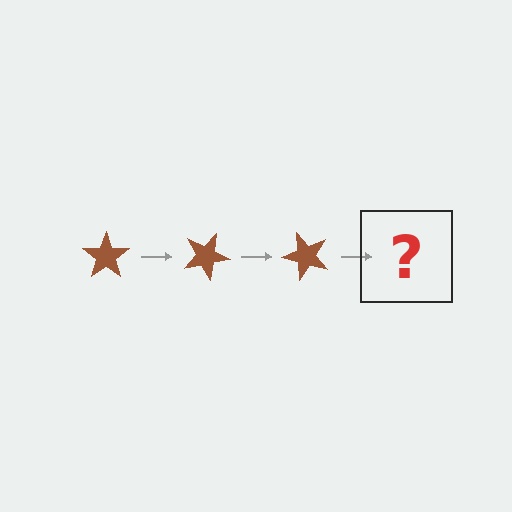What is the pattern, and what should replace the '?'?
The pattern is that the star rotates 25 degrees each step. The '?' should be a brown star rotated 75 degrees.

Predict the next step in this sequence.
The next step is a brown star rotated 75 degrees.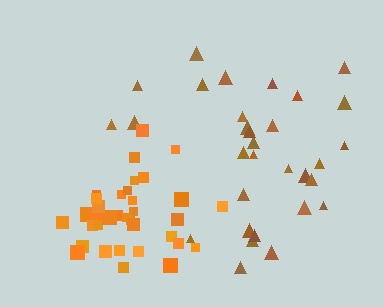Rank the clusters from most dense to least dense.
orange, brown.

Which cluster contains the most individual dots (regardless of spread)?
Orange (35).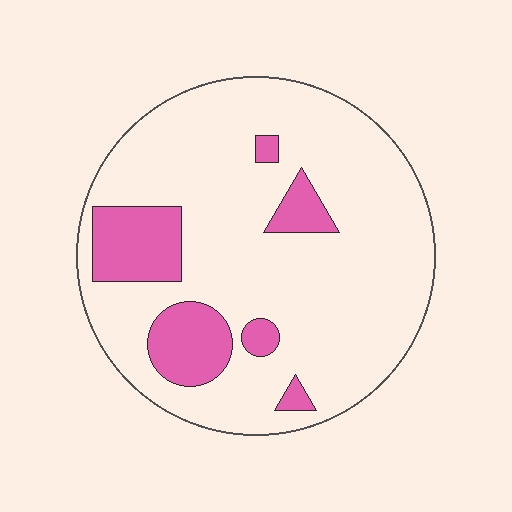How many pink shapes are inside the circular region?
6.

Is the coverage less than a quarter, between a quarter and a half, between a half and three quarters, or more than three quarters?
Less than a quarter.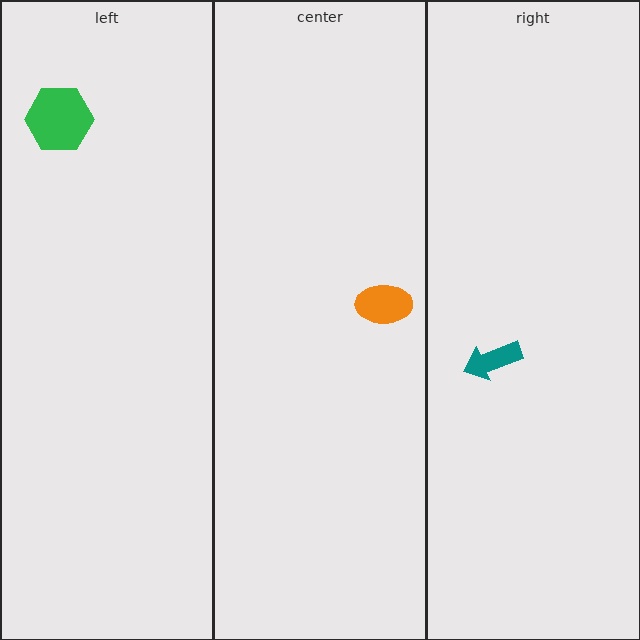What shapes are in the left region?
The green hexagon.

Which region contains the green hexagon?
The left region.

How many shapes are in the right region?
1.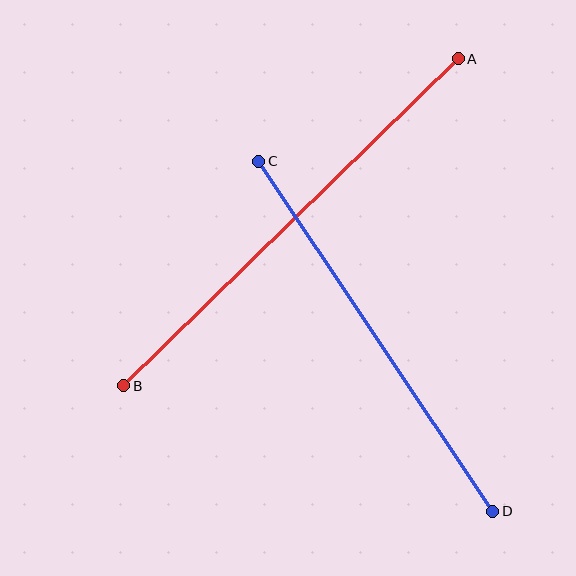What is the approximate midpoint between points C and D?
The midpoint is at approximately (376, 336) pixels.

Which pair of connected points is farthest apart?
Points A and B are farthest apart.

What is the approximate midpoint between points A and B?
The midpoint is at approximately (291, 222) pixels.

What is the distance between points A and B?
The distance is approximately 468 pixels.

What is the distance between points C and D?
The distance is approximately 421 pixels.